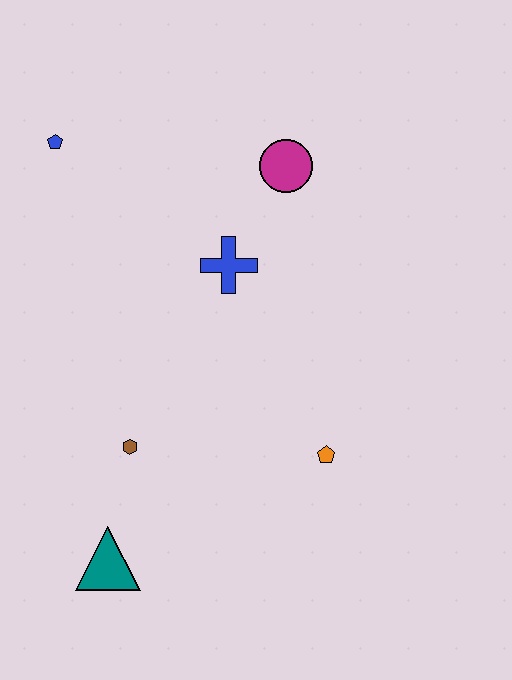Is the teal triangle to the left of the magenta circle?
Yes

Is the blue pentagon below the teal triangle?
No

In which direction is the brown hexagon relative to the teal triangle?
The brown hexagon is above the teal triangle.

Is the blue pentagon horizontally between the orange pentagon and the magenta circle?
No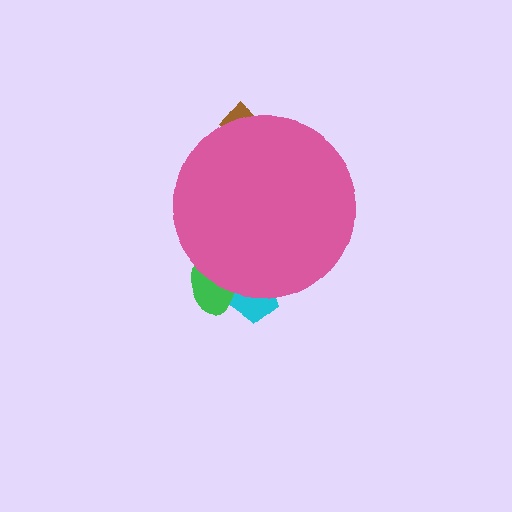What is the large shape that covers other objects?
A pink circle.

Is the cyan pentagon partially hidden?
Yes, the cyan pentagon is partially hidden behind the pink circle.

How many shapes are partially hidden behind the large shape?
3 shapes are partially hidden.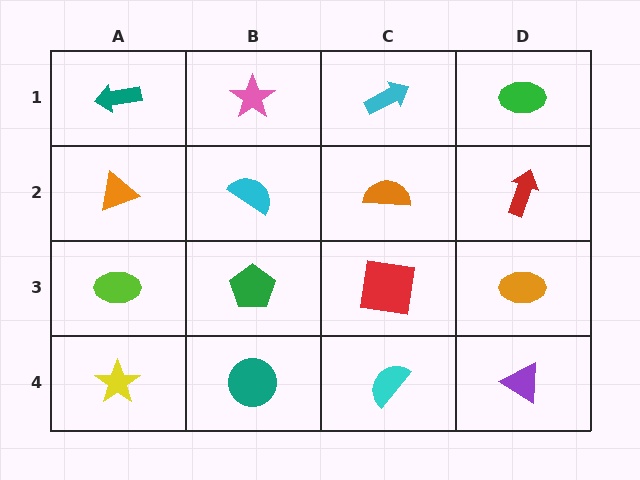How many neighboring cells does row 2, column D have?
3.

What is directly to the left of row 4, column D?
A cyan semicircle.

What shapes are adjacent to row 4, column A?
A lime ellipse (row 3, column A), a teal circle (row 4, column B).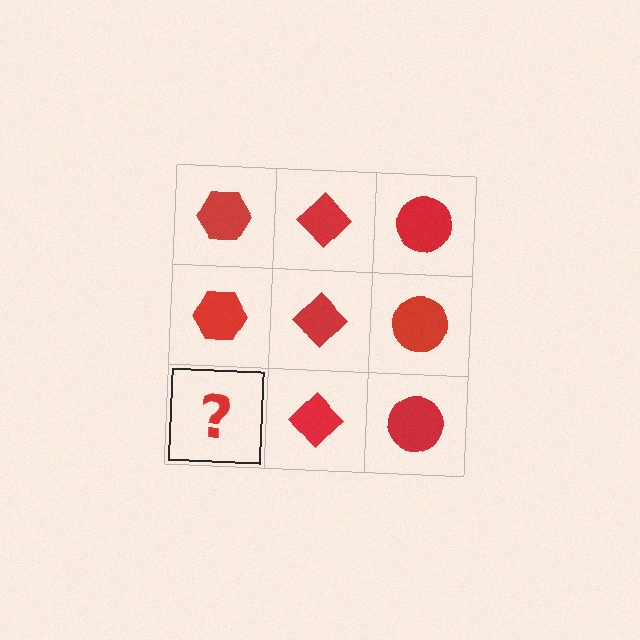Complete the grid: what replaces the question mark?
The question mark should be replaced with a red hexagon.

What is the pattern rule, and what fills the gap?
The rule is that each column has a consistent shape. The gap should be filled with a red hexagon.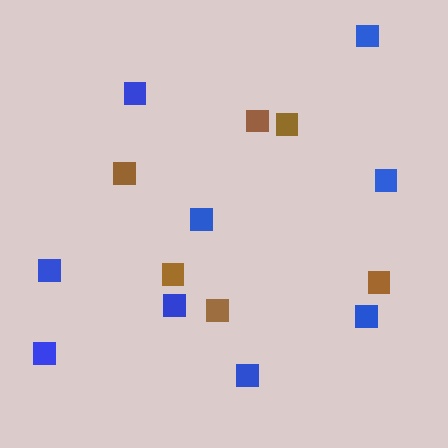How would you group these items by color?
There are 2 groups: one group of blue squares (9) and one group of brown squares (6).